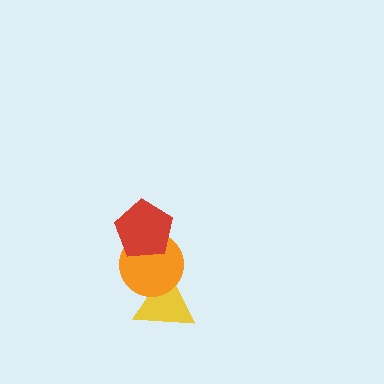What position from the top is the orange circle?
The orange circle is 2nd from the top.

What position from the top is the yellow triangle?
The yellow triangle is 3rd from the top.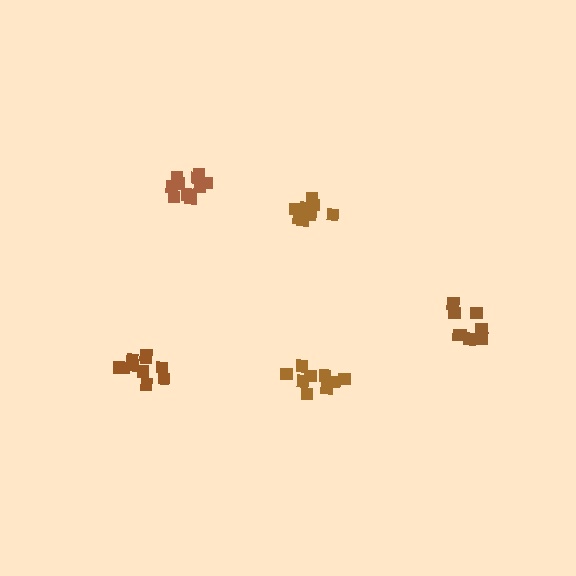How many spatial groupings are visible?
There are 5 spatial groupings.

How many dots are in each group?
Group 1: 10 dots, Group 2: 8 dots, Group 3: 9 dots, Group 4: 10 dots, Group 5: 10 dots (47 total).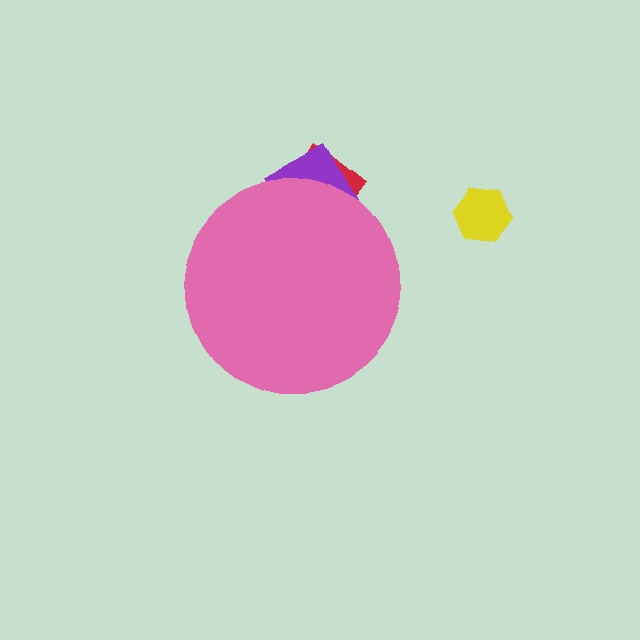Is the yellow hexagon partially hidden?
No, the yellow hexagon is fully visible.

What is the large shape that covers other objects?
A pink circle.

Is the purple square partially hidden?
Yes, the purple square is partially hidden behind the pink circle.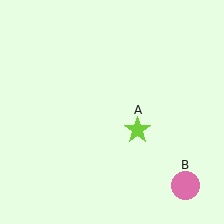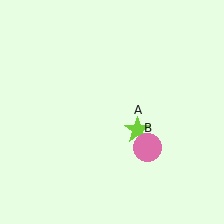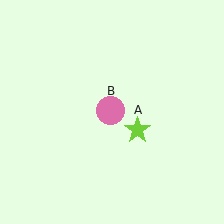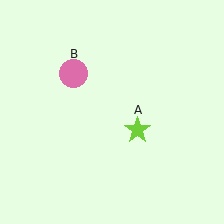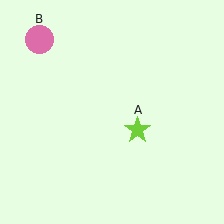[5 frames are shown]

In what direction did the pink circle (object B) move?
The pink circle (object B) moved up and to the left.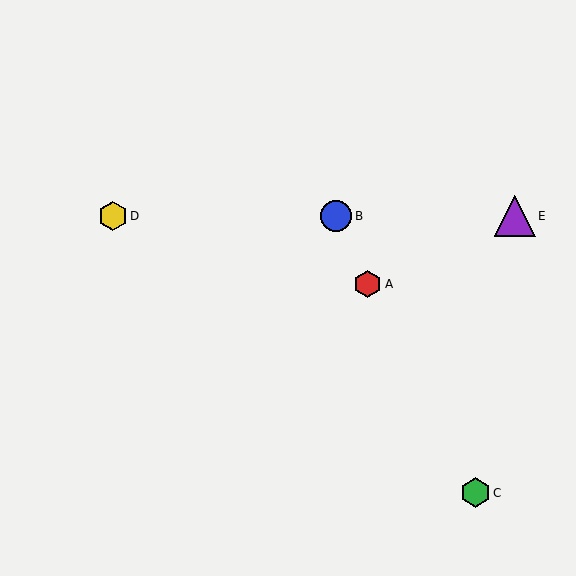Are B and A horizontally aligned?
No, B is at y≈216 and A is at y≈284.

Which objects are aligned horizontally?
Objects B, D, E are aligned horizontally.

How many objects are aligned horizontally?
3 objects (B, D, E) are aligned horizontally.